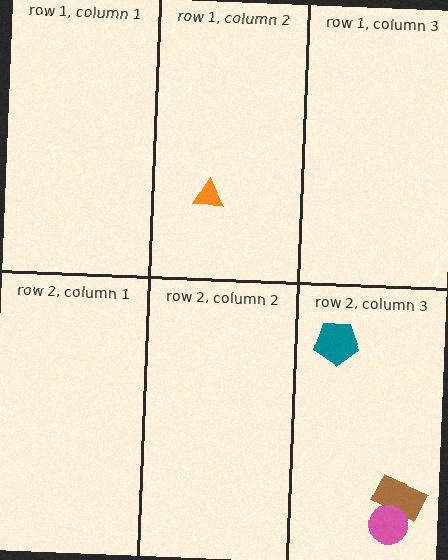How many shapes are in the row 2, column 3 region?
3.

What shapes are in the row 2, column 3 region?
The brown rectangle, the teal pentagon, the pink circle.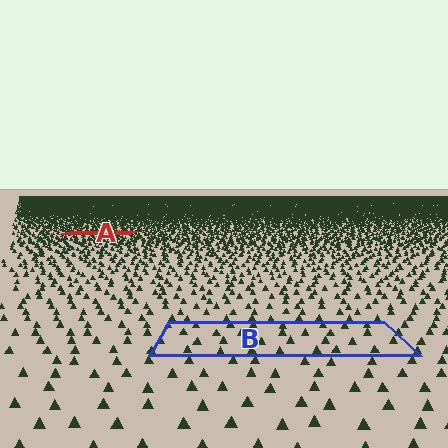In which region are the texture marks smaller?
The texture marks are smaller in region A, because it is farther away.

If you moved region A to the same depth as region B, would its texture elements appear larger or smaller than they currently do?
They would appear larger. At a closer depth, the same texture elements are projected at a bigger on-screen size.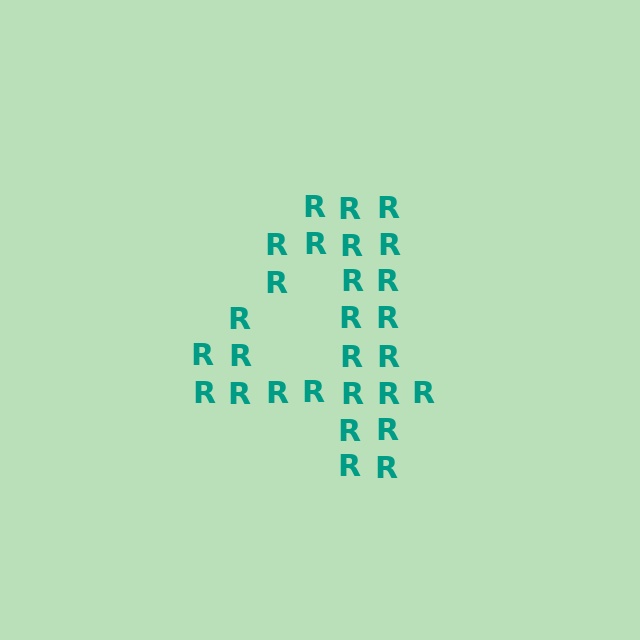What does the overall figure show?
The overall figure shows the digit 4.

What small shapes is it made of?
It is made of small letter R's.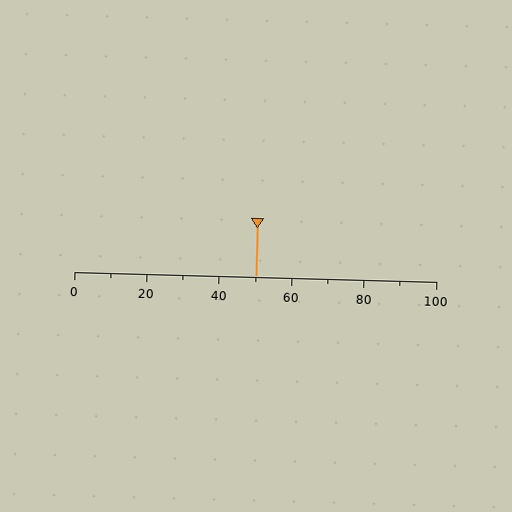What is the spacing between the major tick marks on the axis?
The major ticks are spaced 20 apart.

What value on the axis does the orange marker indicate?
The marker indicates approximately 50.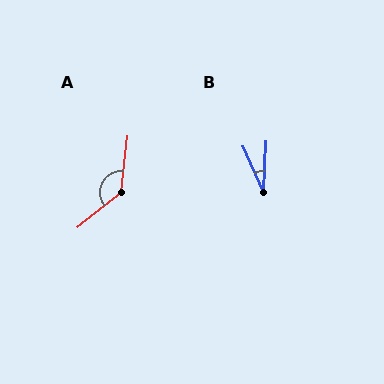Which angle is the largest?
A, at approximately 136 degrees.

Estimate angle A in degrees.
Approximately 136 degrees.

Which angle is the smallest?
B, at approximately 27 degrees.